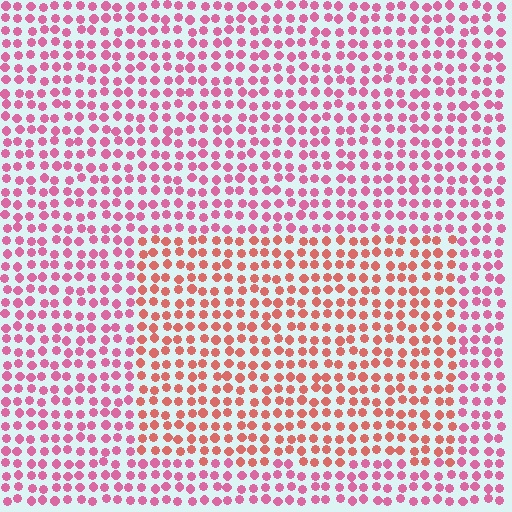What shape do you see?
I see a rectangle.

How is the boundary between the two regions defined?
The boundary is defined purely by a slight shift in hue (about 33 degrees). Spacing, size, and orientation are identical on both sides.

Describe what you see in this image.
The image is filled with small pink elements in a uniform arrangement. A rectangle-shaped region is visible where the elements are tinted to a slightly different hue, forming a subtle color boundary.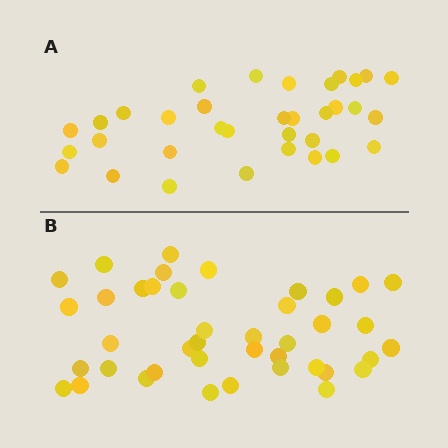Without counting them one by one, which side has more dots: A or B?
Region B (the bottom region) has more dots.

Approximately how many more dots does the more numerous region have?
Region B has roughly 8 or so more dots than region A.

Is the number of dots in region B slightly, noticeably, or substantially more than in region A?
Region B has only slightly more — the two regions are fairly close. The ratio is roughly 1.2 to 1.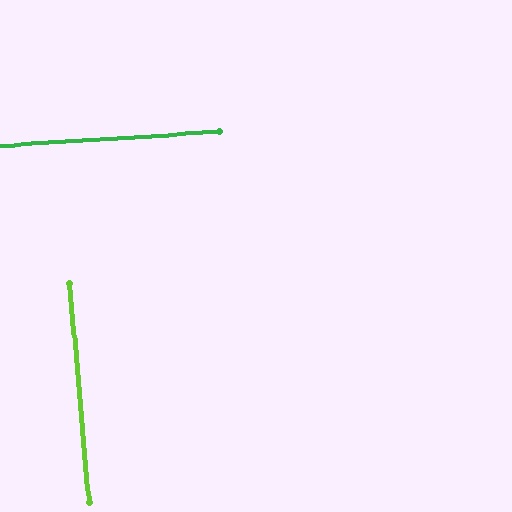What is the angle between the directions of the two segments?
Approximately 89 degrees.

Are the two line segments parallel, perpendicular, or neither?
Perpendicular — they meet at approximately 89°.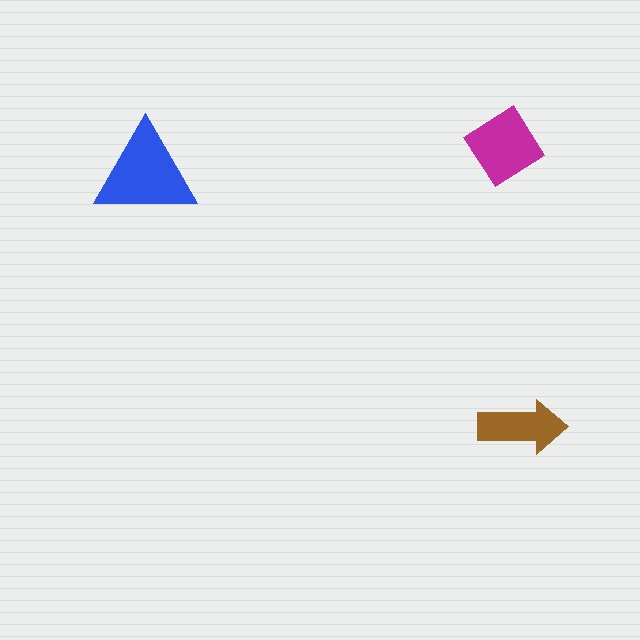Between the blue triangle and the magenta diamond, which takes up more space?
The blue triangle.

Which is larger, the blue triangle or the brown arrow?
The blue triangle.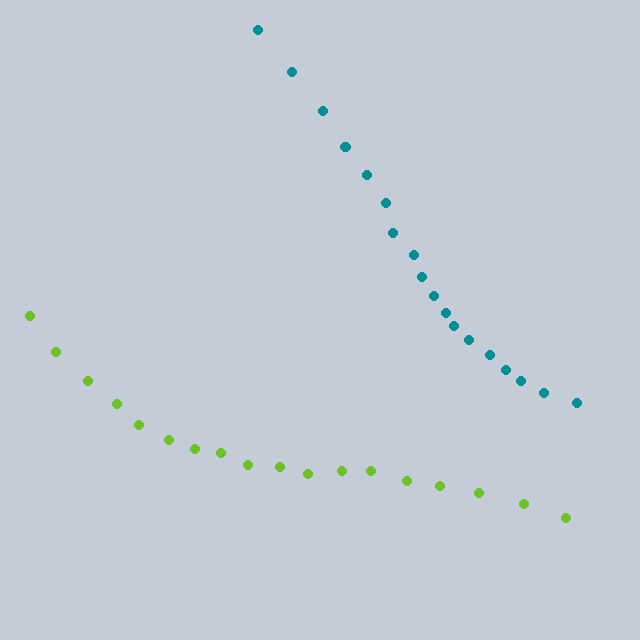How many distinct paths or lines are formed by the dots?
There are 2 distinct paths.